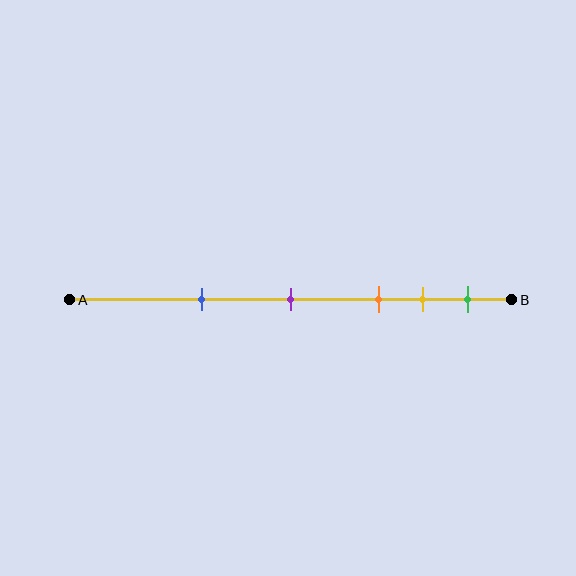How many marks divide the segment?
There are 5 marks dividing the segment.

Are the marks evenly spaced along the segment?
No, the marks are not evenly spaced.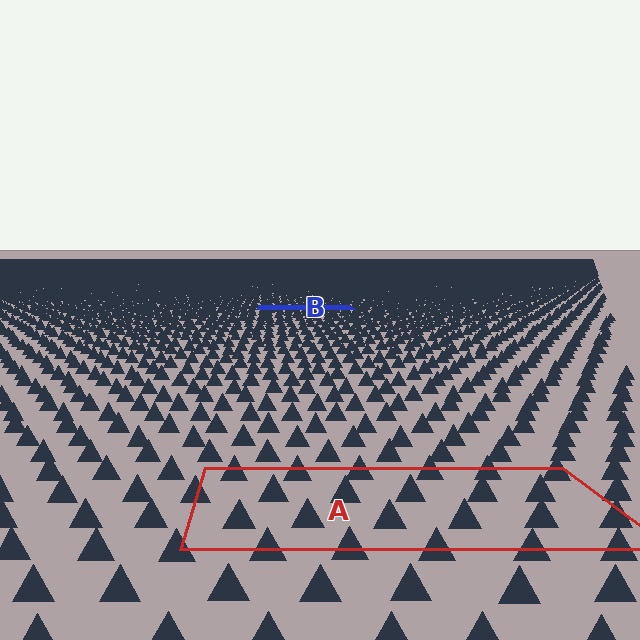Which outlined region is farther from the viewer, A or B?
Region B is farther from the viewer — the texture elements inside it appear smaller and more densely packed.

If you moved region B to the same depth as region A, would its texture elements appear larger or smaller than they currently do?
They would appear larger. At a closer depth, the same texture elements are projected at a bigger on-screen size.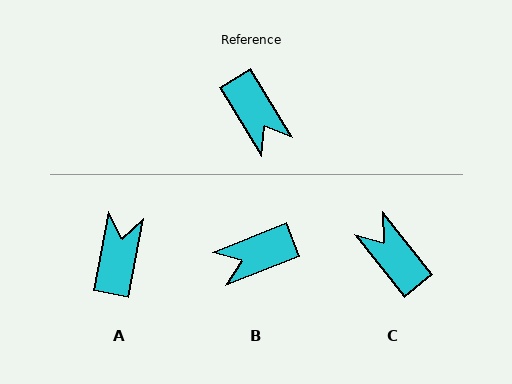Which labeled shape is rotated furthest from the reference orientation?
C, about 173 degrees away.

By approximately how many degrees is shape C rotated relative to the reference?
Approximately 173 degrees clockwise.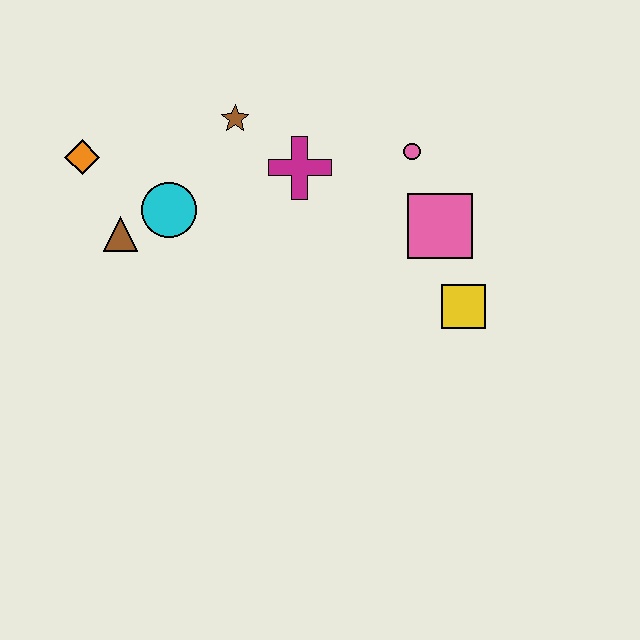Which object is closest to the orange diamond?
The brown triangle is closest to the orange diamond.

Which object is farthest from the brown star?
The yellow square is farthest from the brown star.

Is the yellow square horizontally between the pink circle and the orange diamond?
No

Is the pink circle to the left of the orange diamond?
No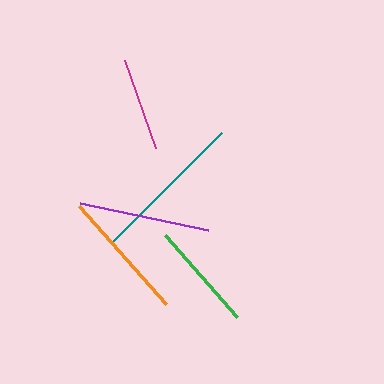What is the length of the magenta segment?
The magenta segment is approximately 93 pixels long.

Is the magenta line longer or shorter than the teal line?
The teal line is longer than the magenta line.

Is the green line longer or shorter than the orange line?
The orange line is longer than the green line.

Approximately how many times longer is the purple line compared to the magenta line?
The purple line is approximately 1.4 times the length of the magenta line.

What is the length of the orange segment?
The orange segment is approximately 131 pixels long.